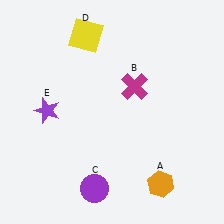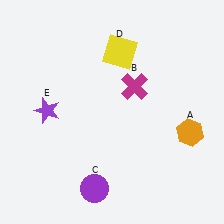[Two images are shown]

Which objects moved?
The objects that moved are: the orange hexagon (A), the yellow square (D).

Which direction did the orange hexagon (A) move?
The orange hexagon (A) moved up.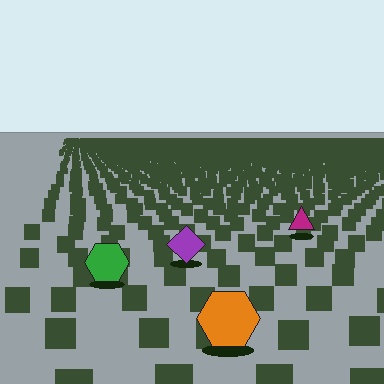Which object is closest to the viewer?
The orange hexagon is closest. The texture marks near it are larger and more spread out.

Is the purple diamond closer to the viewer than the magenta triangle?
Yes. The purple diamond is closer — you can tell from the texture gradient: the ground texture is coarser near it.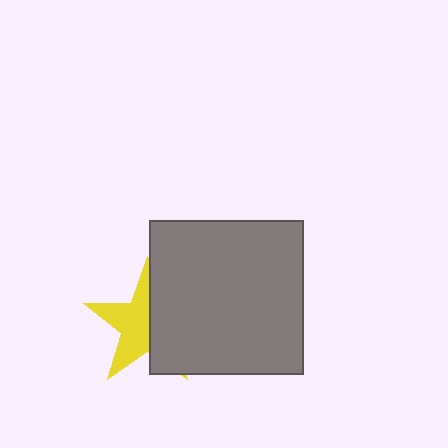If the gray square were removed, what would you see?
You would see the complete yellow star.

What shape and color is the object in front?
The object in front is a gray square.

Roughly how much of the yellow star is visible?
About half of it is visible (roughly 54%).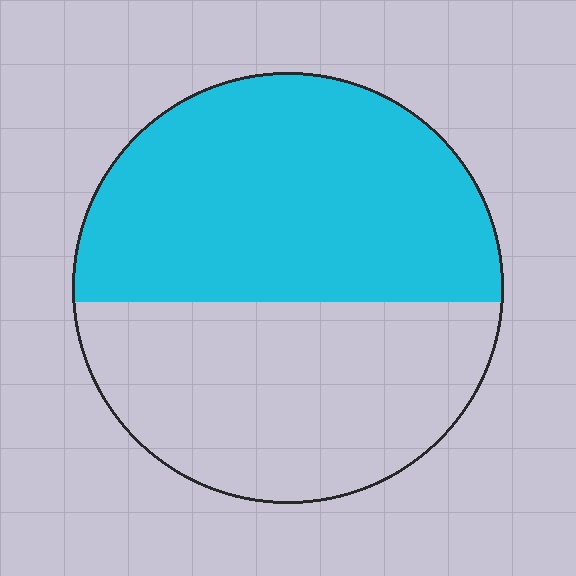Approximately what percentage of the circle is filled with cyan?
Approximately 55%.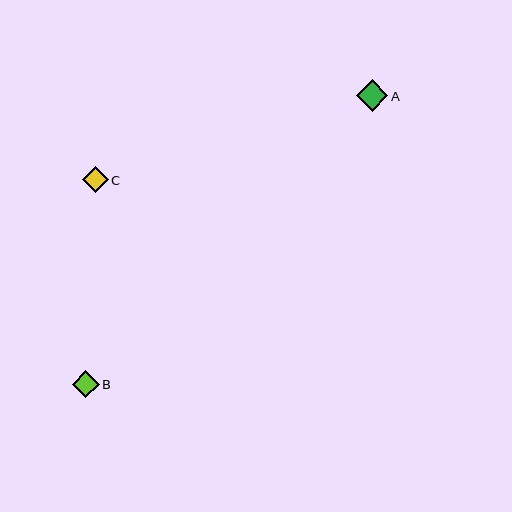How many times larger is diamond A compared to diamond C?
Diamond A is approximately 1.2 times the size of diamond C.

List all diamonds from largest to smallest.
From largest to smallest: A, B, C.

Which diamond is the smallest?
Diamond C is the smallest with a size of approximately 26 pixels.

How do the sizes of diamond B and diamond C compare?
Diamond B and diamond C are approximately the same size.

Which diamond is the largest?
Diamond A is the largest with a size of approximately 32 pixels.